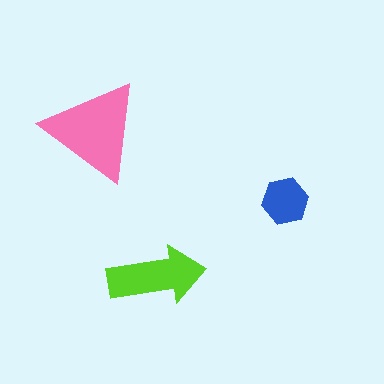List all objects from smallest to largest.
The blue hexagon, the lime arrow, the pink triangle.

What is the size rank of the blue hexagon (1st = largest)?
3rd.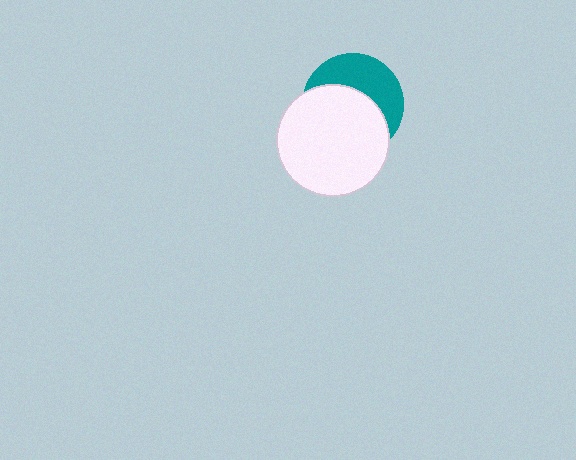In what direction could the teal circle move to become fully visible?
The teal circle could move up. That would shift it out from behind the white circle entirely.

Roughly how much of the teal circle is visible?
A small part of it is visible (roughly 42%).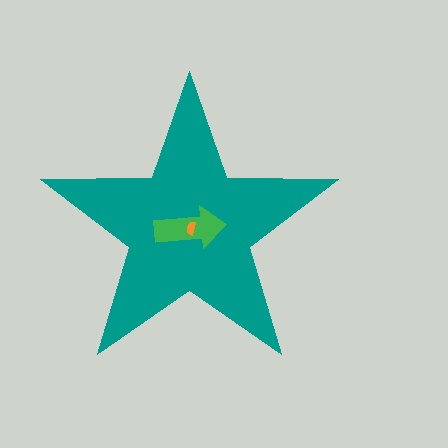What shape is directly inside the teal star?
The green arrow.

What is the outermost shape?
The teal star.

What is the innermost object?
The orange semicircle.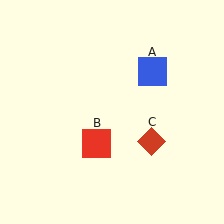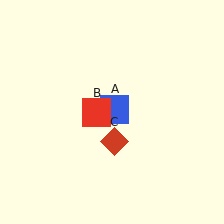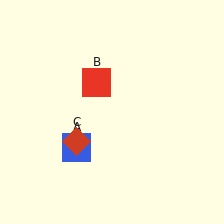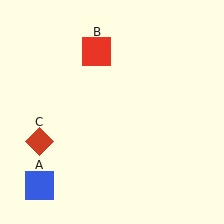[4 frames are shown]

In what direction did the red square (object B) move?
The red square (object B) moved up.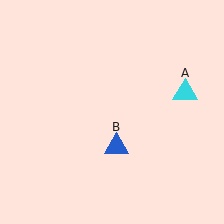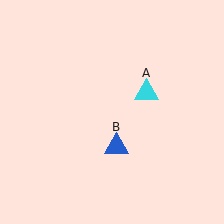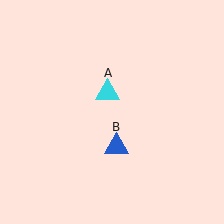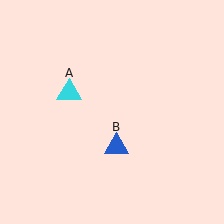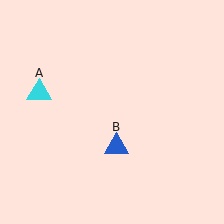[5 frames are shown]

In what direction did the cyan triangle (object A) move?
The cyan triangle (object A) moved left.